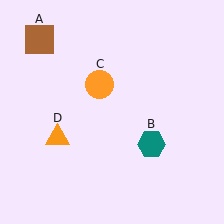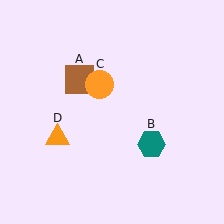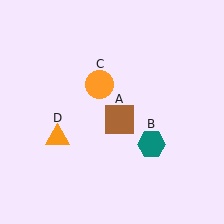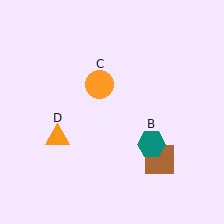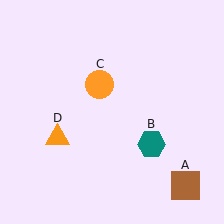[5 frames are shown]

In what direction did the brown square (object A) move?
The brown square (object A) moved down and to the right.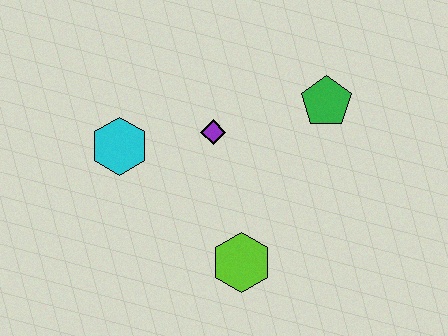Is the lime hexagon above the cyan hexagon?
No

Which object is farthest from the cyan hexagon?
The green pentagon is farthest from the cyan hexagon.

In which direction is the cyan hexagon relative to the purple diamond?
The cyan hexagon is to the left of the purple diamond.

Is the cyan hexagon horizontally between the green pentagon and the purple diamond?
No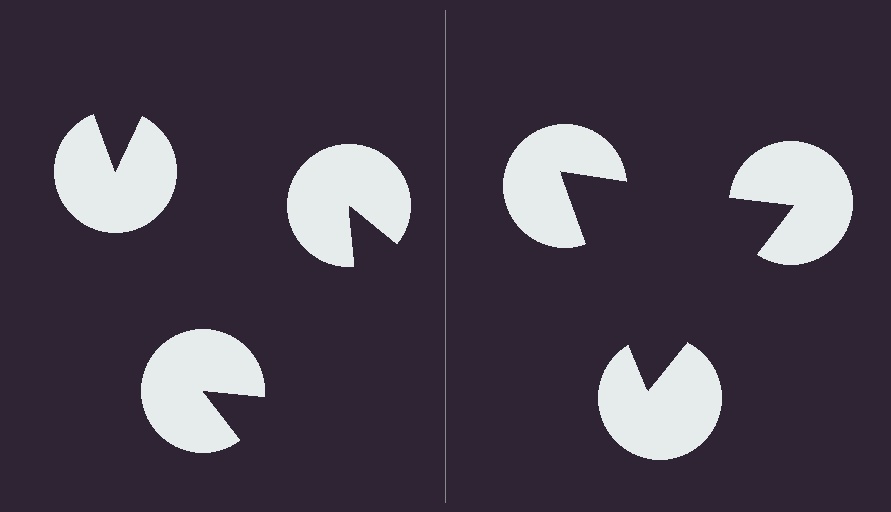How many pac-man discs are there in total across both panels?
6 — 3 on each side.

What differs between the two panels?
The pac-man discs are positioned identically on both sides; only the wedge orientations differ. On the right they align to a triangle; on the left they are misaligned.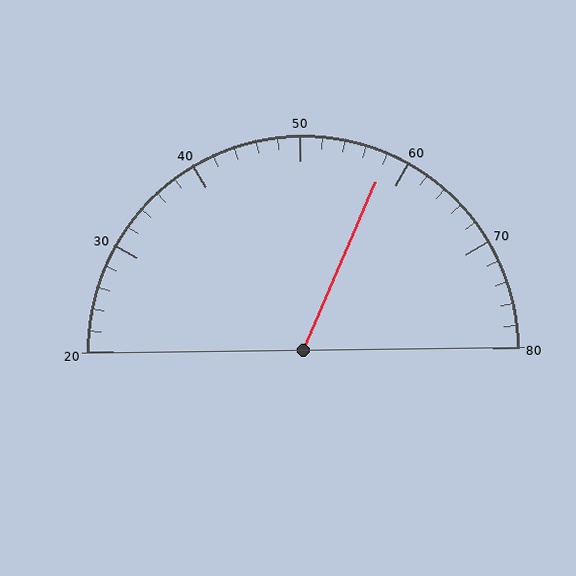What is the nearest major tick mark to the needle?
The nearest major tick mark is 60.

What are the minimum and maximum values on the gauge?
The gauge ranges from 20 to 80.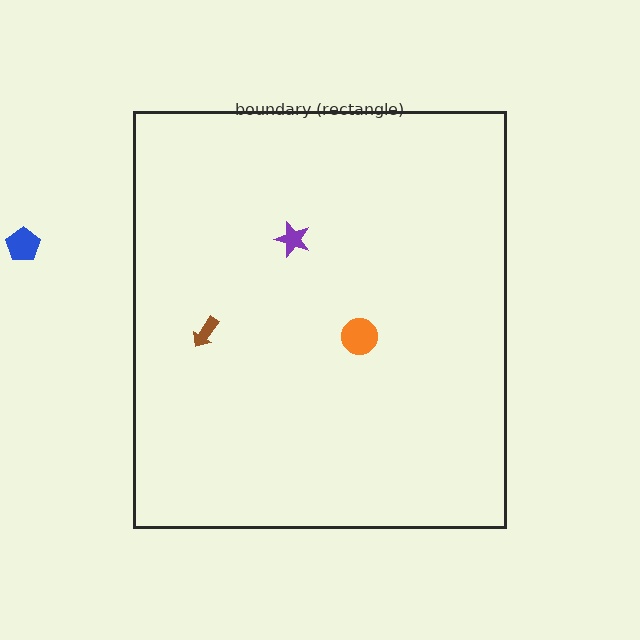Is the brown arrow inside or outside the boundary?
Inside.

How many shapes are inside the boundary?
3 inside, 1 outside.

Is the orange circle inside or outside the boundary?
Inside.